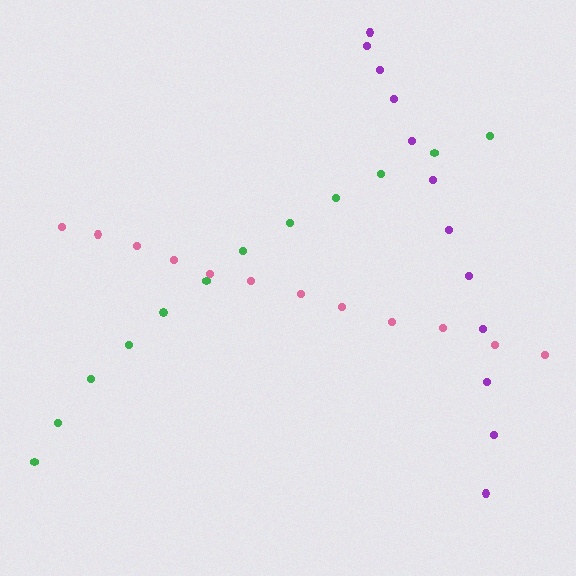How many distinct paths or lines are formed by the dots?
There are 3 distinct paths.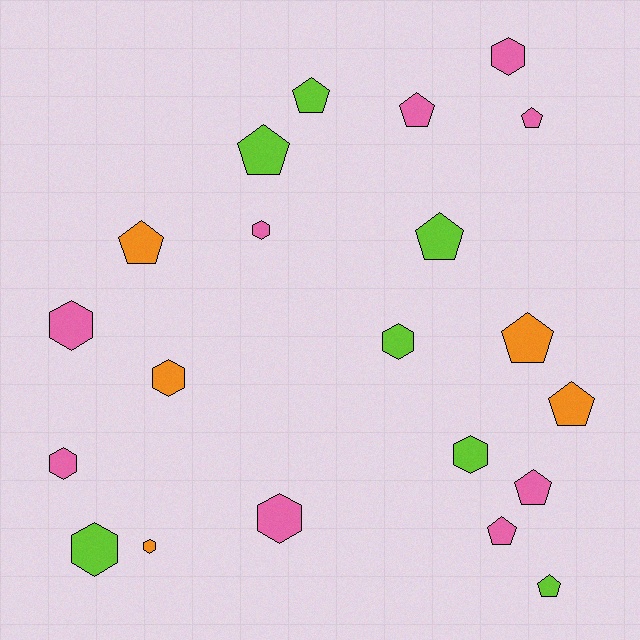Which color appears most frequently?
Pink, with 9 objects.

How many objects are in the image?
There are 21 objects.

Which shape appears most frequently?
Pentagon, with 11 objects.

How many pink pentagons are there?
There are 4 pink pentagons.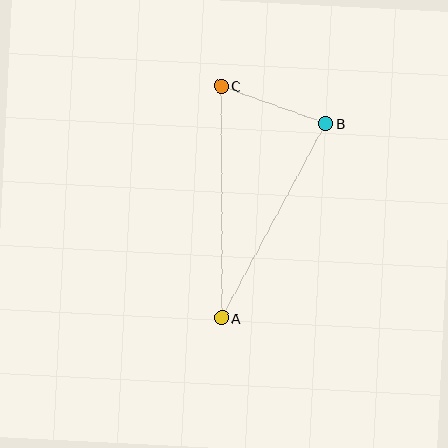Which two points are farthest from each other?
Points A and C are farthest from each other.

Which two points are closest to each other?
Points B and C are closest to each other.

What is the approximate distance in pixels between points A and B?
The distance between A and B is approximately 221 pixels.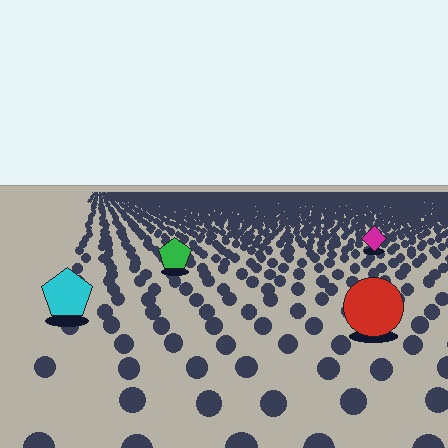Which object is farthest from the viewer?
The magenta diamond is farthest from the viewer. It appears smaller and the ground texture around it is denser.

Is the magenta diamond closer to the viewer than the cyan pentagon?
No. The cyan pentagon is closer — you can tell from the texture gradient: the ground texture is coarser near it.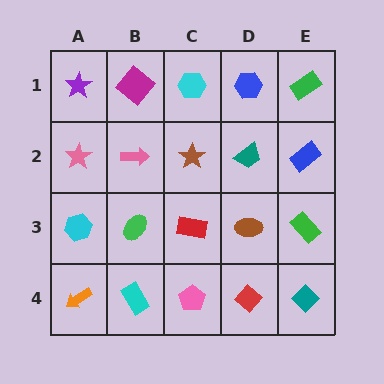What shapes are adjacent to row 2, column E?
A green rectangle (row 1, column E), a green rectangle (row 3, column E), a teal trapezoid (row 2, column D).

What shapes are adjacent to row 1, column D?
A teal trapezoid (row 2, column D), a cyan hexagon (row 1, column C), a green rectangle (row 1, column E).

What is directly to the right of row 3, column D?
A green rectangle.